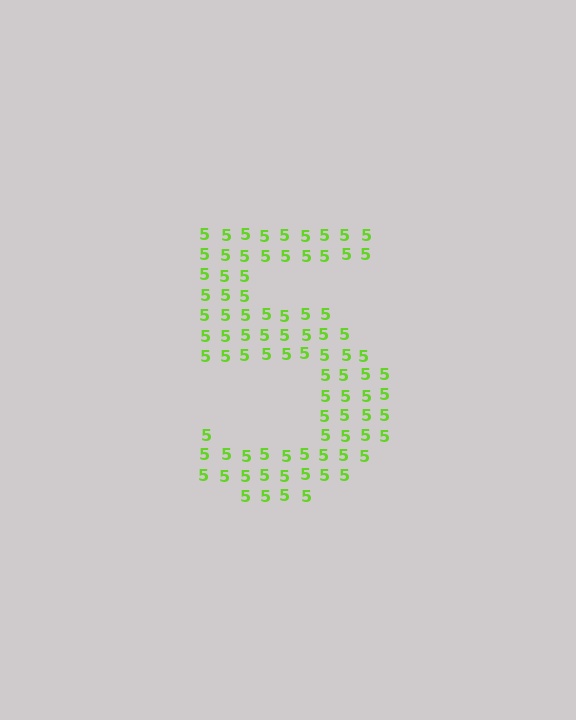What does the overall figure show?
The overall figure shows the digit 5.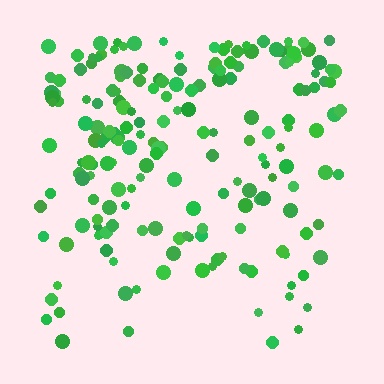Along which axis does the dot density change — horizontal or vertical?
Vertical.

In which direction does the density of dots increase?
From bottom to top, with the top side densest.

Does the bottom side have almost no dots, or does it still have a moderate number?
Still a moderate number, just noticeably fewer than the top.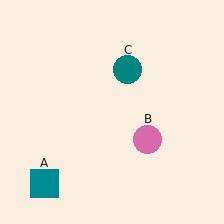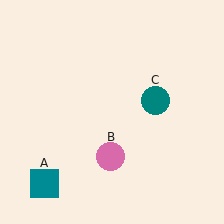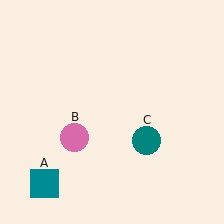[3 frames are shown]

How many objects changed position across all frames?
2 objects changed position: pink circle (object B), teal circle (object C).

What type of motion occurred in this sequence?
The pink circle (object B), teal circle (object C) rotated clockwise around the center of the scene.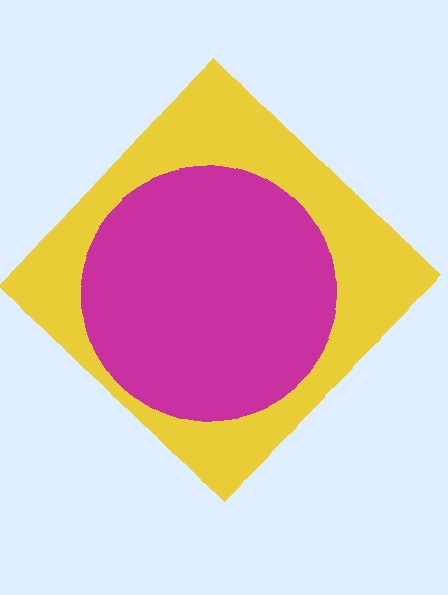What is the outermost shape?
The yellow diamond.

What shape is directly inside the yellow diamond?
The magenta circle.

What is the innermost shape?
The magenta circle.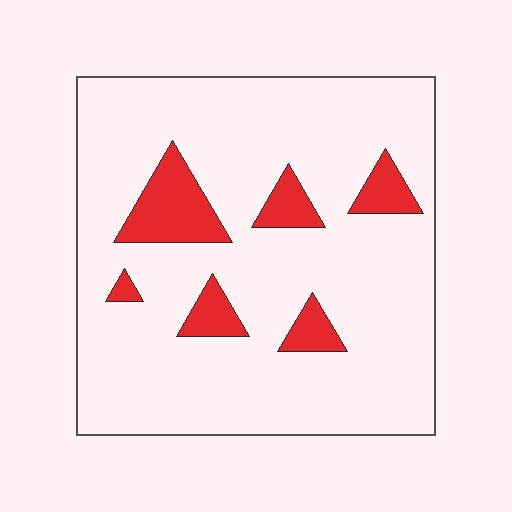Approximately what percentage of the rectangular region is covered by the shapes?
Approximately 15%.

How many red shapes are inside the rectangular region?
6.